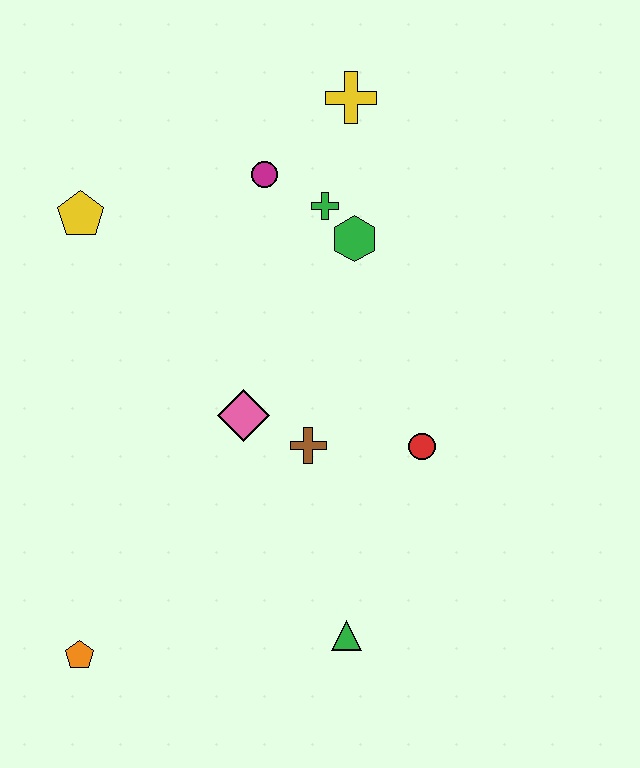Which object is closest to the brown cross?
The pink diamond is closest to the brown cross.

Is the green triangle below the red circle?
Yes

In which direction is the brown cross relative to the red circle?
The brown cross is to the left of the red circle.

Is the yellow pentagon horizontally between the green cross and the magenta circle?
No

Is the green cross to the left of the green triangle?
Yes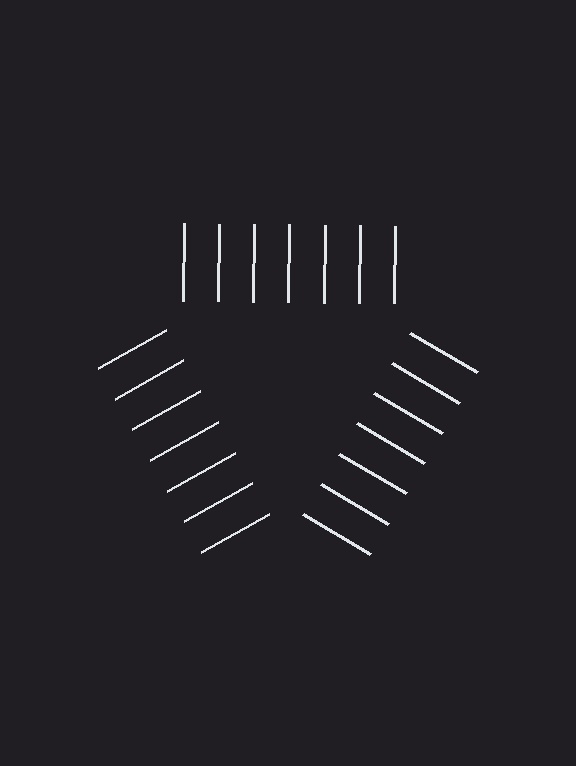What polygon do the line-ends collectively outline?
An illusory triangle — the line segments terminate on its edges but no continuous stroke is drawn.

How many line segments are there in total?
21 — 7 along each of the 3 edges.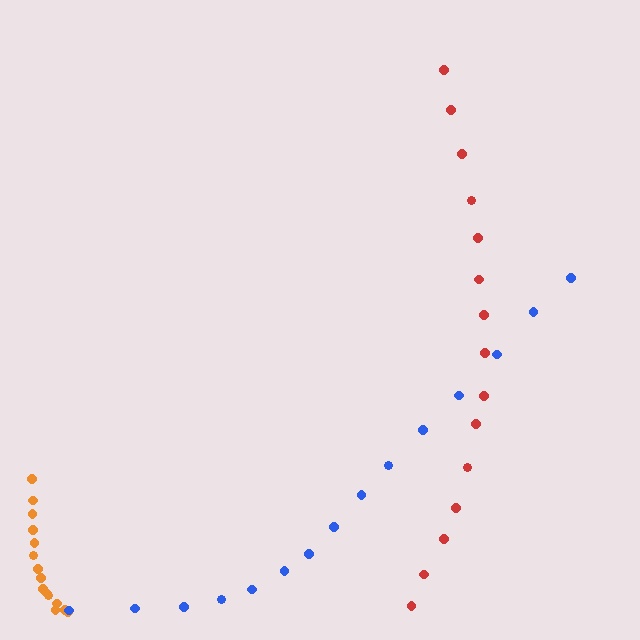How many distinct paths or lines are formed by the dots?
There are 3 distinct paths.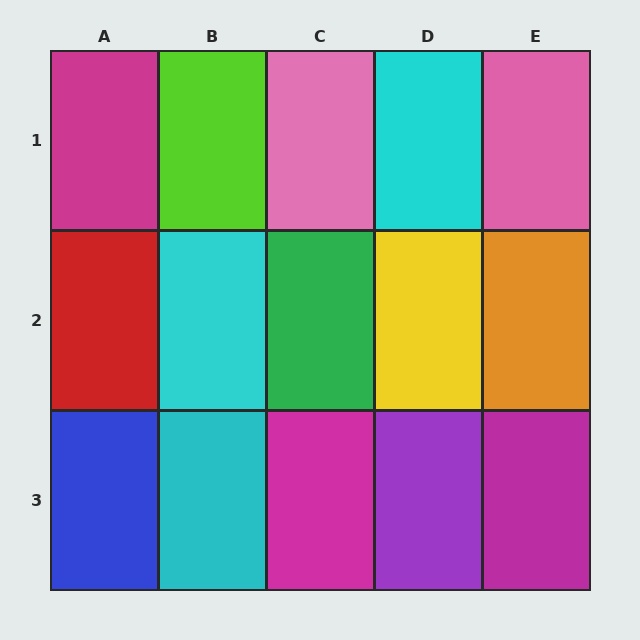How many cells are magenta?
3 cells are magenta.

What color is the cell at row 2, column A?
Red.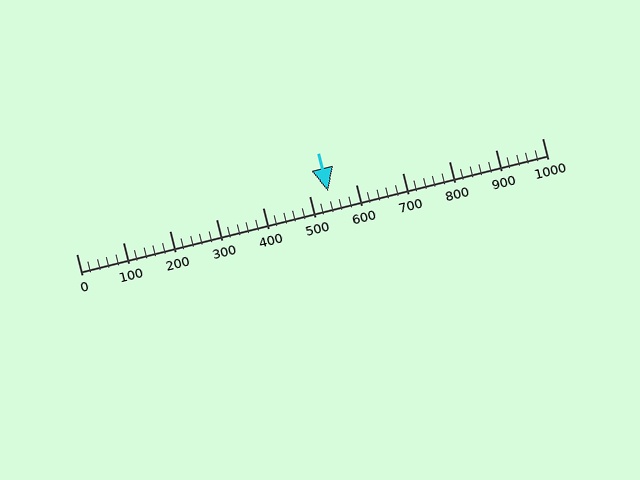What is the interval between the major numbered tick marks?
The major tick marks are spaced 100 units apart.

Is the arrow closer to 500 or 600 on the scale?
The arrow is closer to 500.